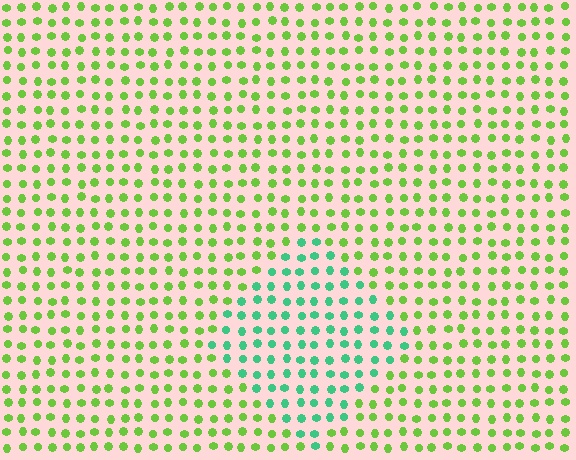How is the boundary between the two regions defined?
The boundary is defined purely by a slight shift in hue (about 50 degrees). Spacing, size, and orientation are identical on both sides.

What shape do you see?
I see a diamond.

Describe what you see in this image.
The image is filled with small lime elements in a uniform arrangement. A diamond-shaped region is visible where the elements are tinted to a slightly different hue, forming a subtle color boundary.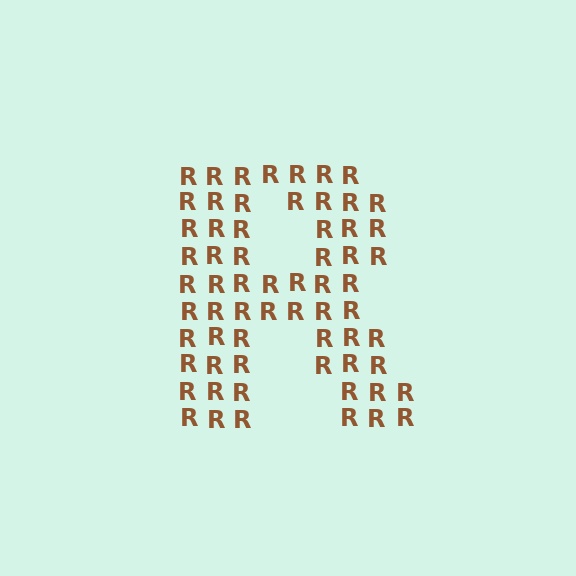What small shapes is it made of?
It is made of small letter R's.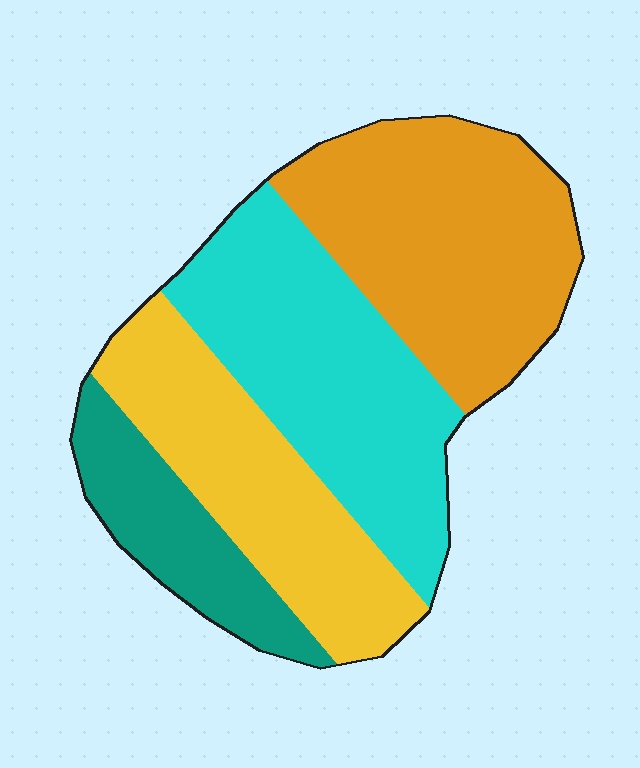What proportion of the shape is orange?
Orange takes up between a sixth and a third of the shape.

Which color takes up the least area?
Teal, at roughly 15%.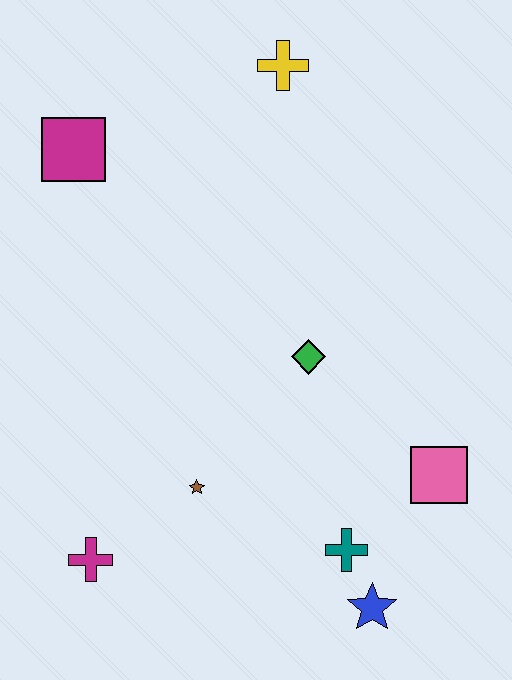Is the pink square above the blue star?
Yes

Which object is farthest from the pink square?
The magenta square is farthest from the pink square.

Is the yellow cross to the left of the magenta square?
No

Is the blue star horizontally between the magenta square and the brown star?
No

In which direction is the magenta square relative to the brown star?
The magenta square is above the brown star.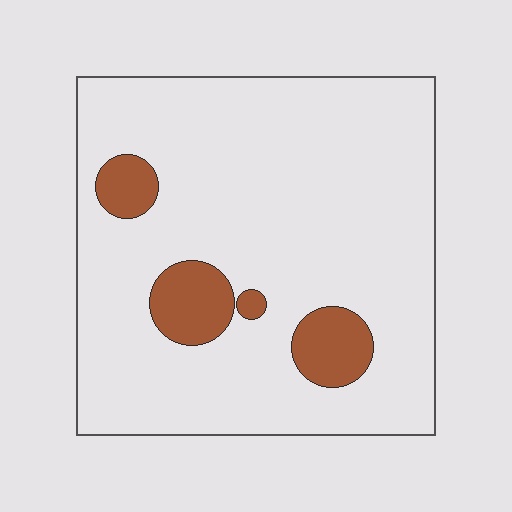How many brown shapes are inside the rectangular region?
4.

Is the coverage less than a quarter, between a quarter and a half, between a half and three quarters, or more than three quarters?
Less than a quarter.